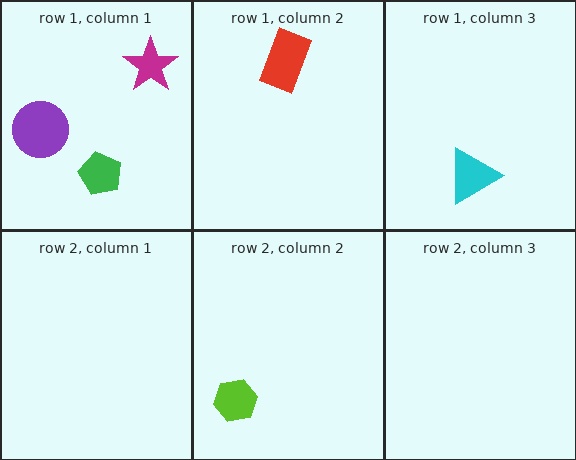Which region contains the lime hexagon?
The row 2, column 2 region.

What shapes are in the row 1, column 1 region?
The magenta star, the green pentagon, the purple circle.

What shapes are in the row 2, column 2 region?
The lime hexagon.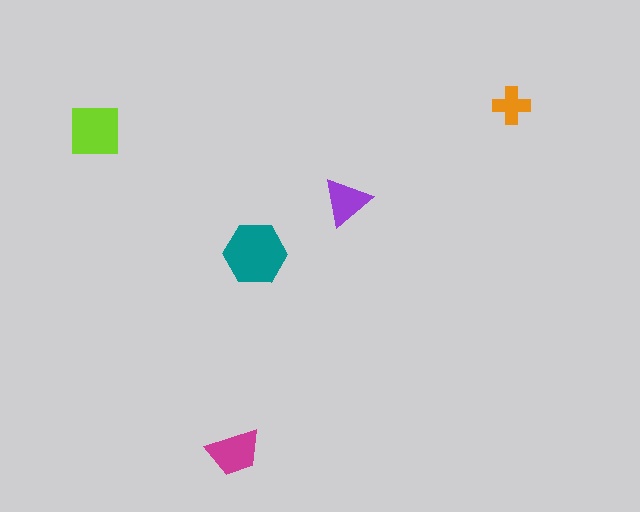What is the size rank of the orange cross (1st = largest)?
5th.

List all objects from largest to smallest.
The teal hexagon, the lime square, the magenta trapezoid, the purple triangle, the orange cross.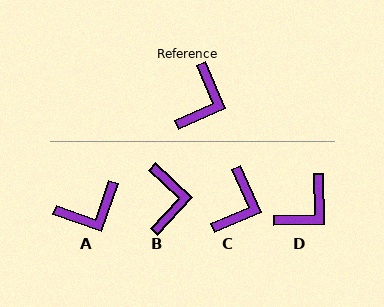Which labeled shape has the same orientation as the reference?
C.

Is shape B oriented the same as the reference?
No, it is off by about 24 degrees.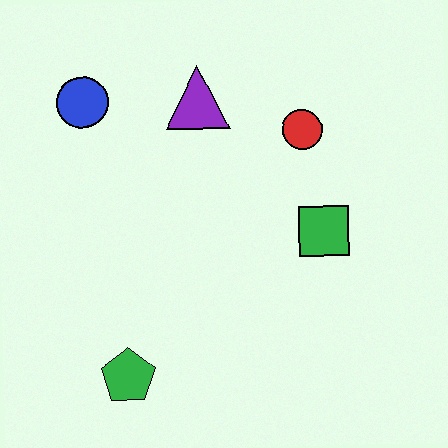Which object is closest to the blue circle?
The purple triangle is closest to the blue circle.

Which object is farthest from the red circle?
The green pentagon is farthest from the red circle.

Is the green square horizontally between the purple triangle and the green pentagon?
No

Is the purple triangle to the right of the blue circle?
Yes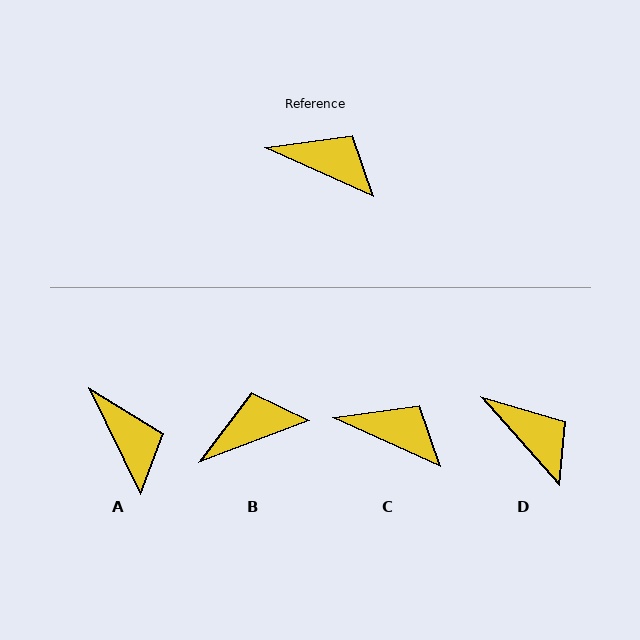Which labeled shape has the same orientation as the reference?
C.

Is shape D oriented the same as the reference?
No, it is off by about 24 degrees.